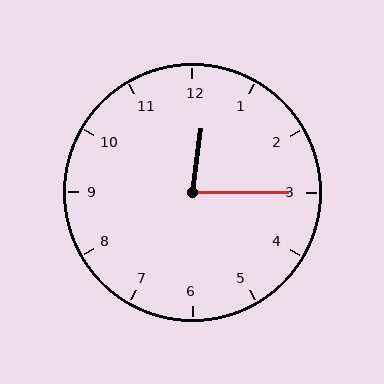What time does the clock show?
12:15.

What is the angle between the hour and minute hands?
Approximately 82 degrees.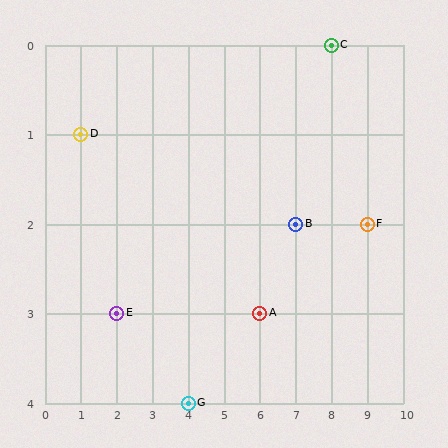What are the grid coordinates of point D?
Point D is at grid coordinates (1, 1).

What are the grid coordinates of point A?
Point A is at grid coordinates (6, 3).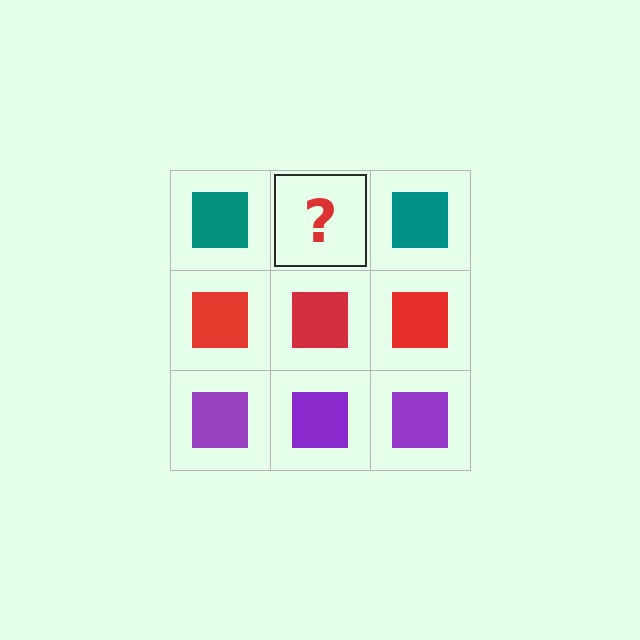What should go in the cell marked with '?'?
The missing cell should contain a teal square.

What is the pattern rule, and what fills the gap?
The rule is that each row has a consistent color. The gap should be filled with a teal square.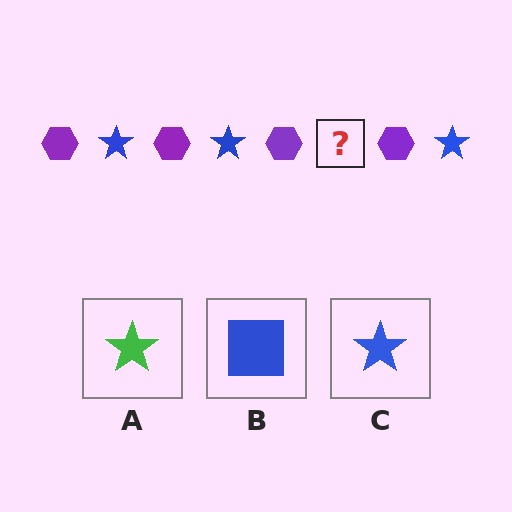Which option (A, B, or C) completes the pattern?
C.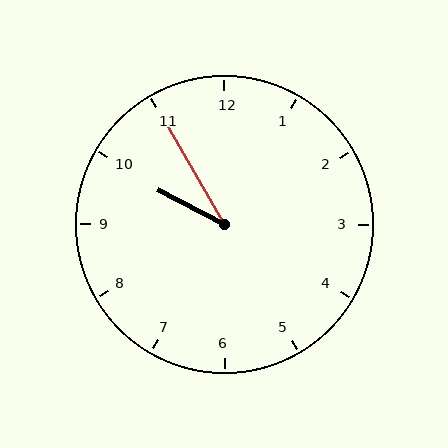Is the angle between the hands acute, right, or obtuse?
It is acute.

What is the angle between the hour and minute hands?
Approximately 32 degrees.